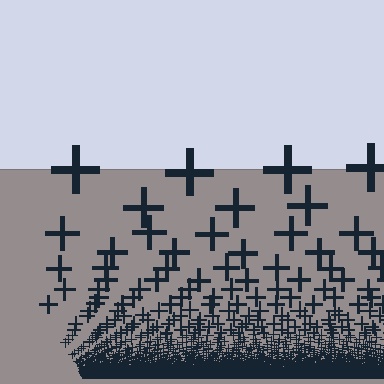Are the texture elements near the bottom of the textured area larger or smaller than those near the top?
Smaller. The gradient is inverted — elements near the bottom are smaller and denser.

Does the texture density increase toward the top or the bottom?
Density increases toward the bottom.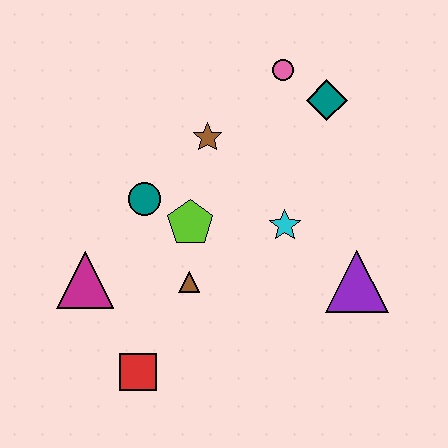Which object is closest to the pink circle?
The teal diamond is closest to the pink circle.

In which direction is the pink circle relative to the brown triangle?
The pink circle is above the brown triangle.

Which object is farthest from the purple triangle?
The magenta triangle is farthest from the purple triangle.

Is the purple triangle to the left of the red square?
No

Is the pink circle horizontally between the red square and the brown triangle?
No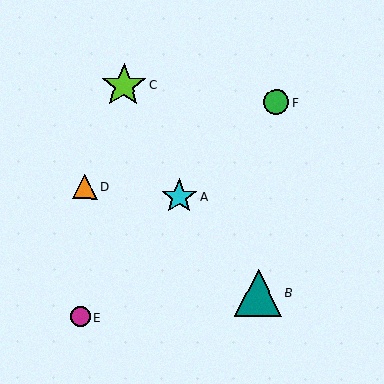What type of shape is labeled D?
Shape D is an orange triangle.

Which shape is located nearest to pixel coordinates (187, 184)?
The cyan star (labeled A) at (179, 196) is nearest to that location.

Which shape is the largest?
The teal triangle (labeled B) is the largest.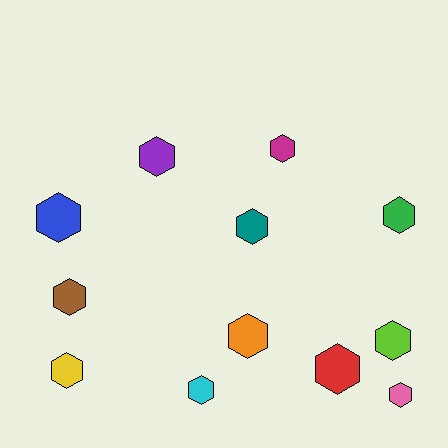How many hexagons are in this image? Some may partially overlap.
There are 12 hexagons.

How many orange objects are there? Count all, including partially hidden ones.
There is 1 orange object.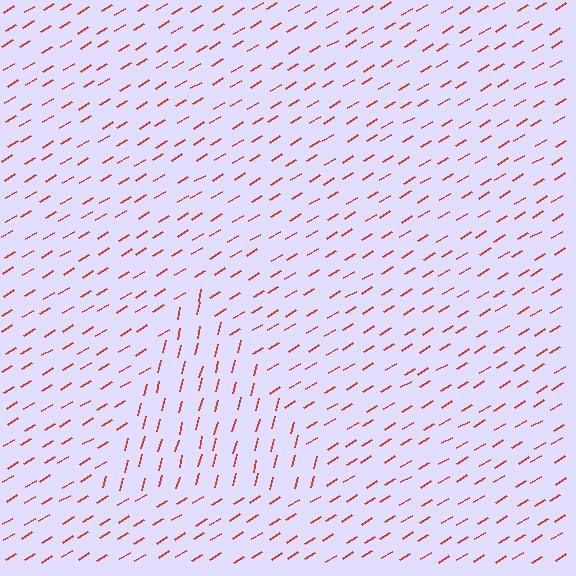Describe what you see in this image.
The image is filled with small red line segments. A triangle region in the image has lines oriented differently from the surrounding lines, creating a visible texture boundary.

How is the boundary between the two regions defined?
The boundary is defined purely by a change in line orientation (approximately 45 degrees difference). All lines are the same color and thickness.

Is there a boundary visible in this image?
Yes, there is a texture boundary formed by a change in line orientation.